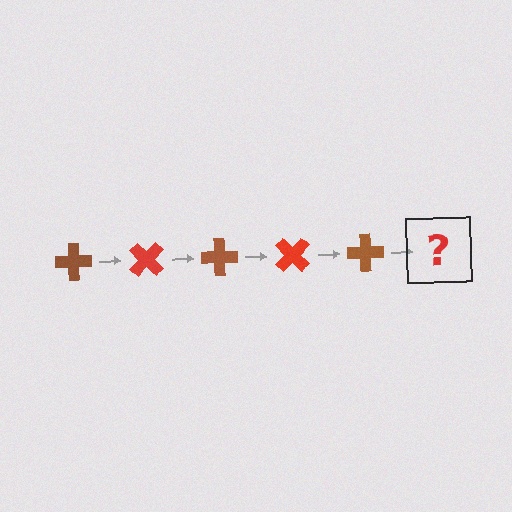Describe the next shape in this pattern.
It should be a red cross, rotated 225 degrees from the start.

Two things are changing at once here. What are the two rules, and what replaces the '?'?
The two rules are that it rotates 45 degrees each step and the color cycles through brown and red. The '?' should be a red cross, rotated 225 degrees from the start.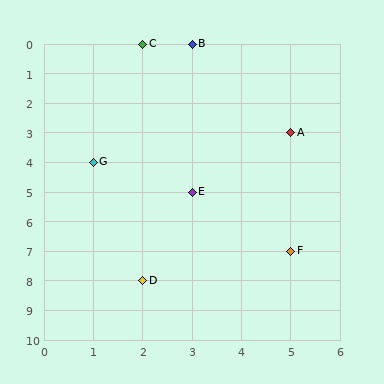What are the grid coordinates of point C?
Point C is at grid coordinates (2, 0).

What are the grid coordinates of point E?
Point E is at grid coordinates (3, 5).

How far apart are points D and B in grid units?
Points D and B are 1 column and 8 rows apart (about 8.1 grid units diagonally).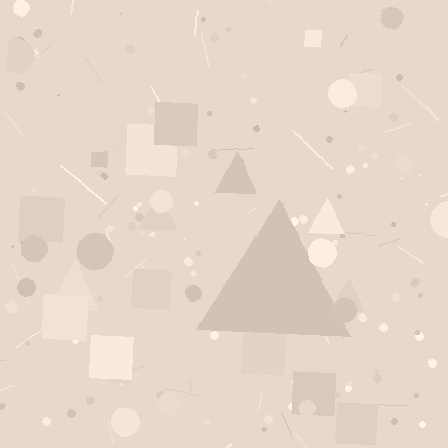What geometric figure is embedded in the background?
A triangle is embedded in the background.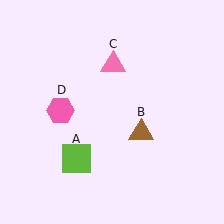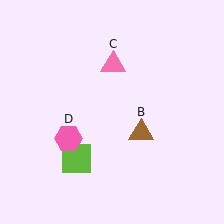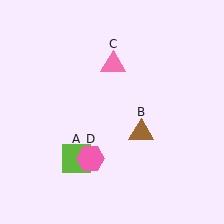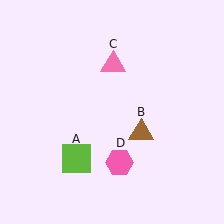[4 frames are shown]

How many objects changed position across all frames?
1 object changed position: pink hexagon (object D).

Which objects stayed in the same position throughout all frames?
Lime square (object A) and brown triangle (object B) and pink triangle (object C) remained stationary.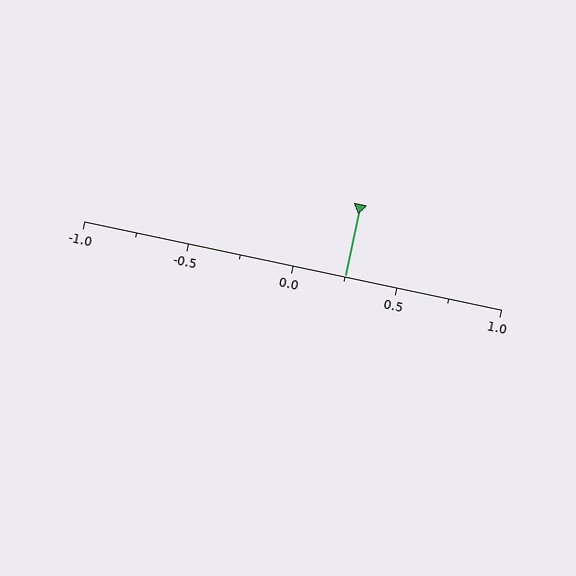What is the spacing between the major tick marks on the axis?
The major ticks are spaced 0.5 apart.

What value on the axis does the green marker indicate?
The marker indicates approximately 0.25.